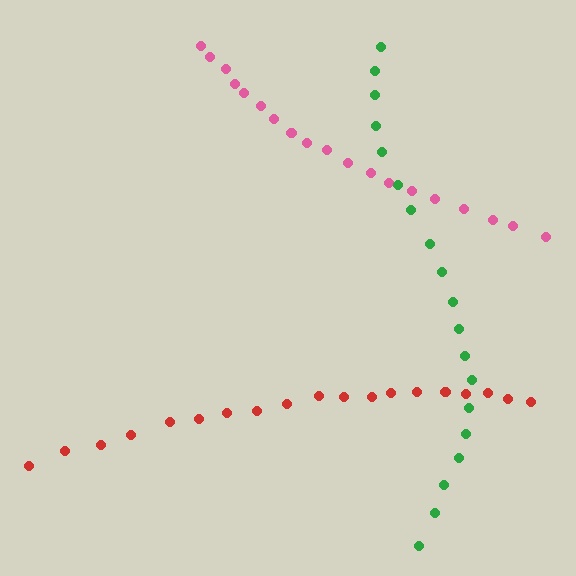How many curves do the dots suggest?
There are 3 distinct paths.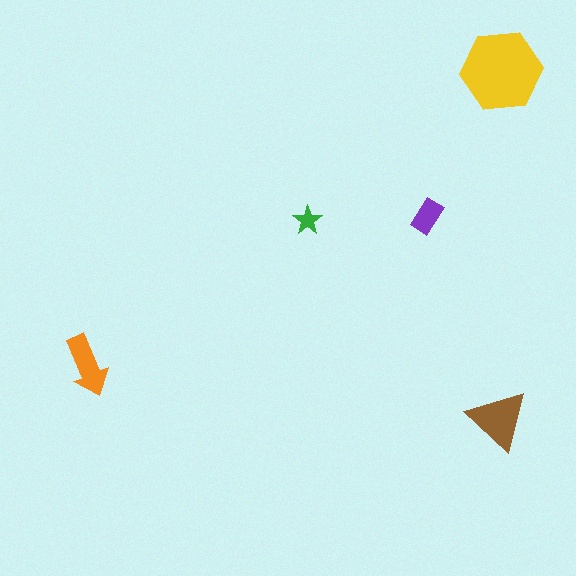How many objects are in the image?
There are 5 objects in the image.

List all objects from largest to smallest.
The yellow hexagon, the brown triangle, the orange arrow, the purple rectangle, the green star.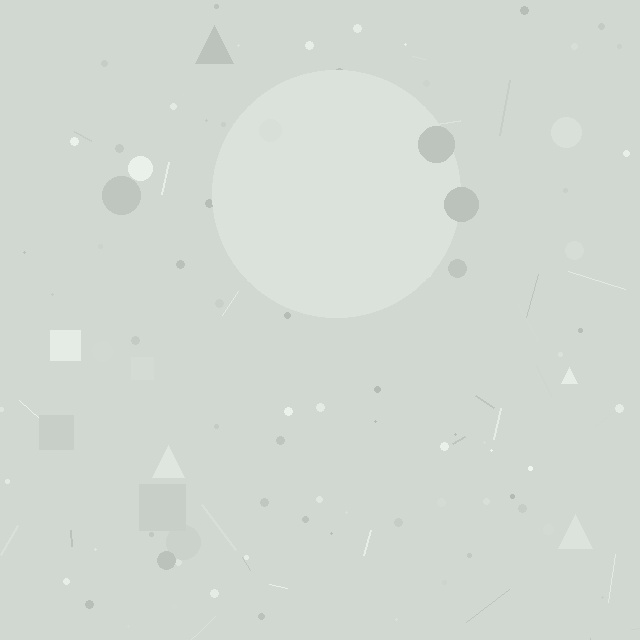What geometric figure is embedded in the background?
A circle is embedded in the background.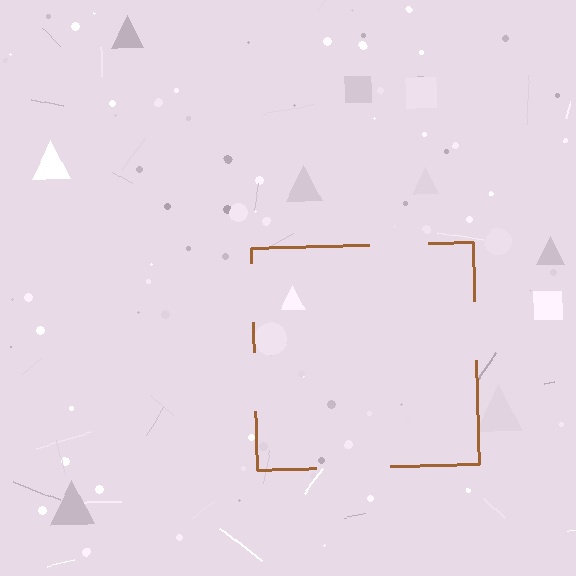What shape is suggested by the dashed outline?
The dashed outline suggests a square.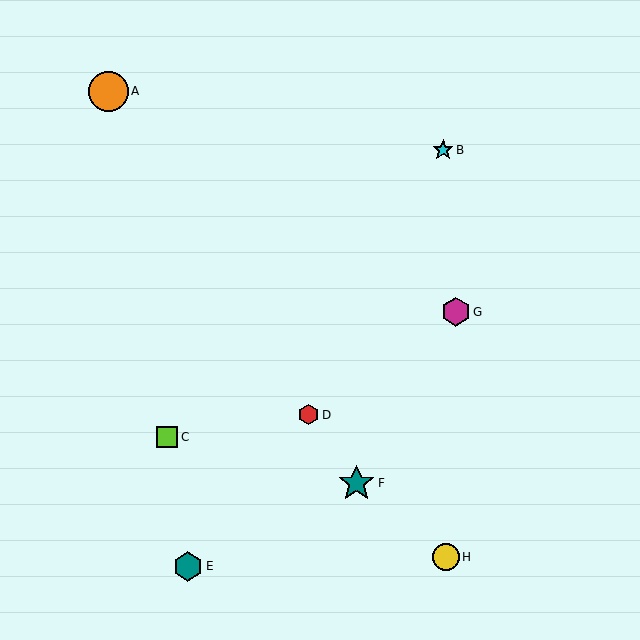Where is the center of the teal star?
The center of the teal star is at (357, 483).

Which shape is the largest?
The orange circle (labeled A) is the largest.